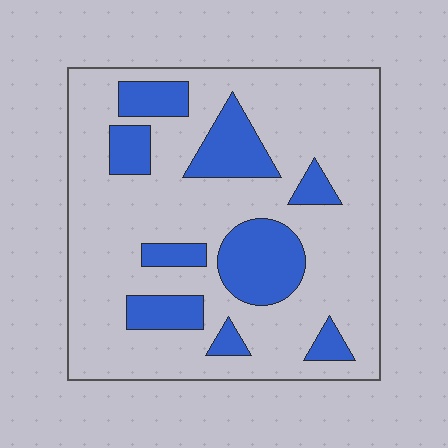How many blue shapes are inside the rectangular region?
9.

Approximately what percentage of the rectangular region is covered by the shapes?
Approximately 25%.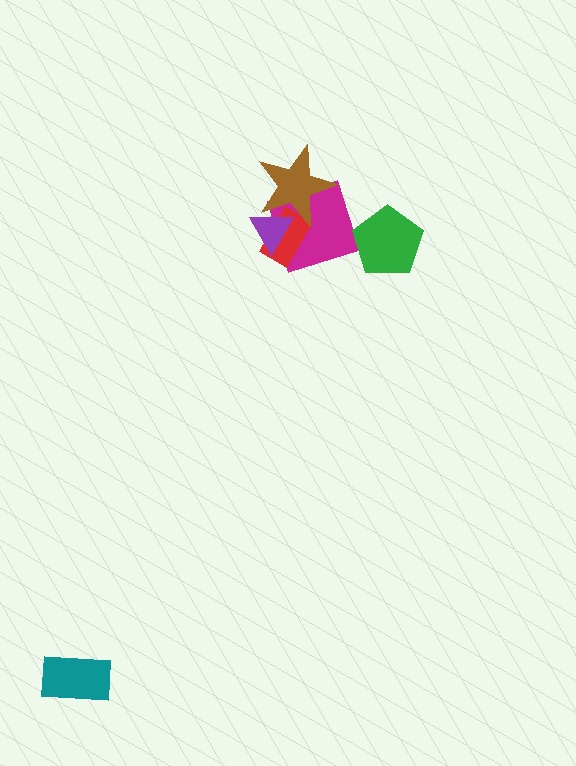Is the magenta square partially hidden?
Yes, it is partially covered by another shape.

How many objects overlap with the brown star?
3 objects overlap with the brown star.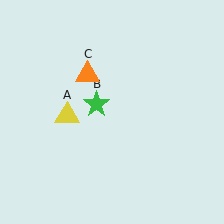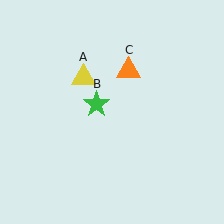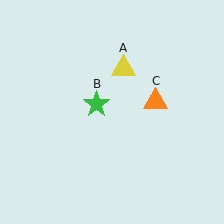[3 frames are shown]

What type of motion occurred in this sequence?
The yellow triangle (object A), orange triangle (object C) rotated clockwise around the center of the scene.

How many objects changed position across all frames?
2 objects changed position: yellow triangle (object A), orange triangle (object C).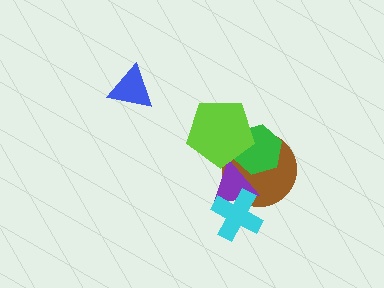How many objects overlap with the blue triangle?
0 objects overlap with the blue triangle.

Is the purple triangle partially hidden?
Yes, it is partially covered by another shape.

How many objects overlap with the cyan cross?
2 objects overlap with the cyan cross.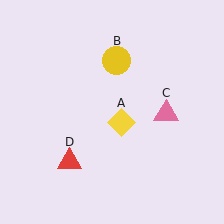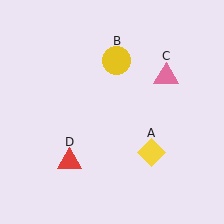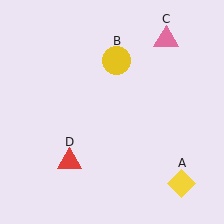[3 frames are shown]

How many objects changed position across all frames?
2 objects changed position: yellow diamond (object A), pink triangle (object C).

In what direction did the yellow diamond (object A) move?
The yellow diamond (object A) moved down and to the right.